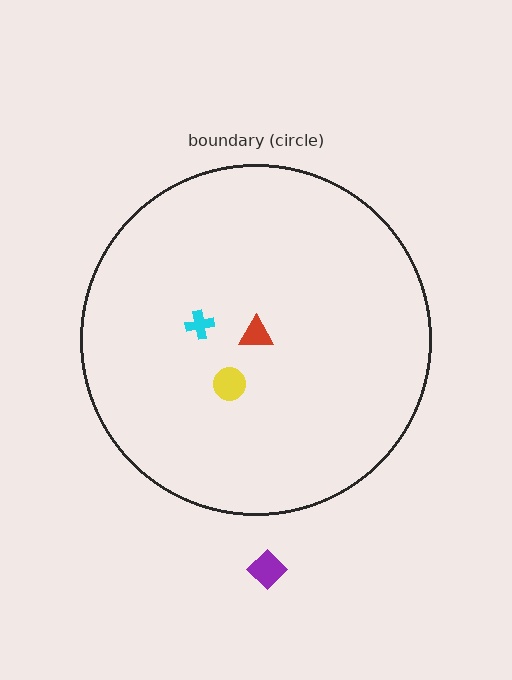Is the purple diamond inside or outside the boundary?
Outside.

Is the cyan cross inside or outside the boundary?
Inside.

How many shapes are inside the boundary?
3 inside, 1 outside.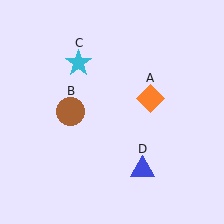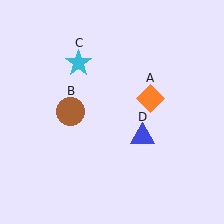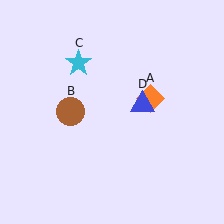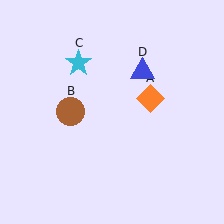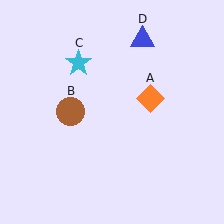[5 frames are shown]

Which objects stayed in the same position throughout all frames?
Orange diamond (object A) and brown circle (object B) and cyan star (object C) remained stationary.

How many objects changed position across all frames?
1 object changed position: blue triangle (object D).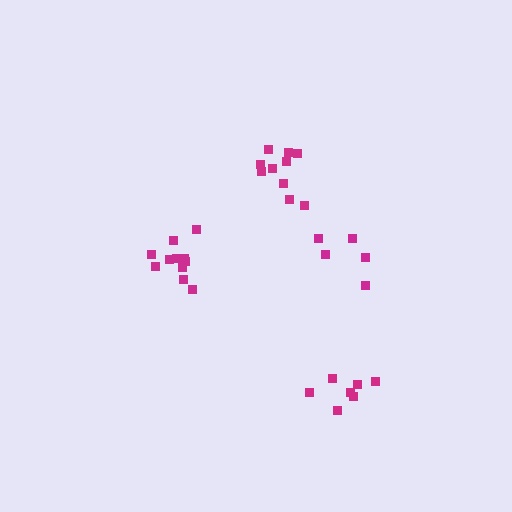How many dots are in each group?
Group 1: 11 dots, Group 2: 10 dots, Group 3: 7 dots, Group 4: 5 dots (33 total).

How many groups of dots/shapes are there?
There are 4 groups.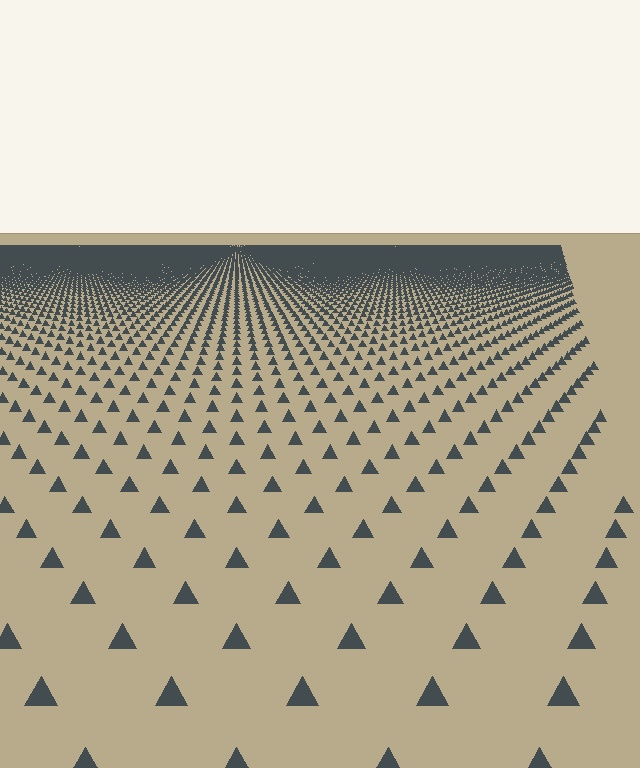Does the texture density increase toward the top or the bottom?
Density increases toward the top.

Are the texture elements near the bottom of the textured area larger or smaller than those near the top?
Larger. Near the bottom, elements are closer to the viewer and appear at a bigger on-screen size.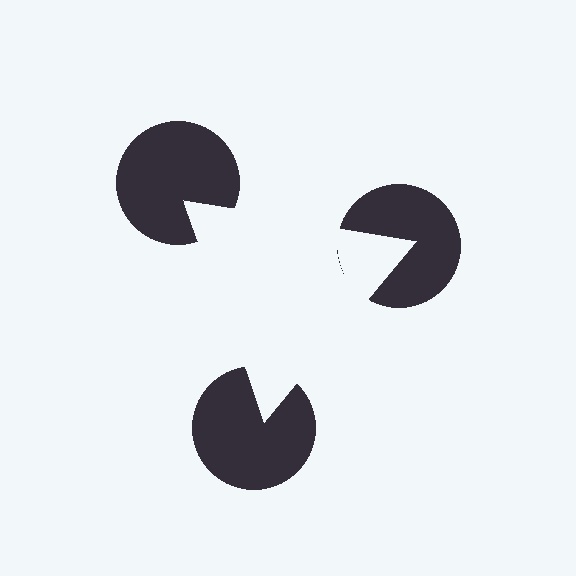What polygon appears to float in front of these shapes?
An illusory triangle — its edges are inferred from the aligned wedge cuts in the pac-man discs, not physically drawn.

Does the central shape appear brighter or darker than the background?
It typically appears slightly brighter than the background, even though no actual brightness change is drawn.